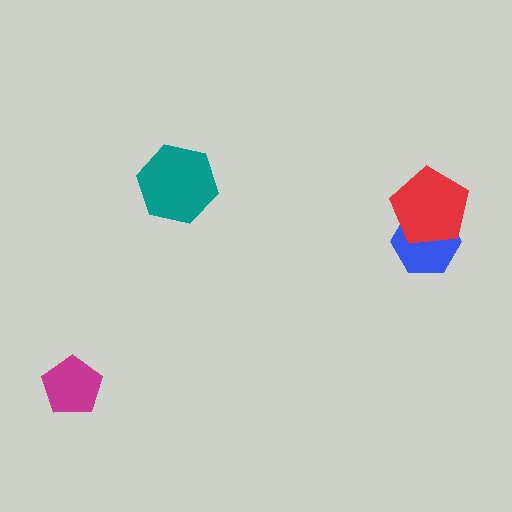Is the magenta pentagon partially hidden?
No, no other shape covers it.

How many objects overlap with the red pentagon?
1 object overlaps with the red pentagon.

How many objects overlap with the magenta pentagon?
0 objects overlap with the magenta pentagon.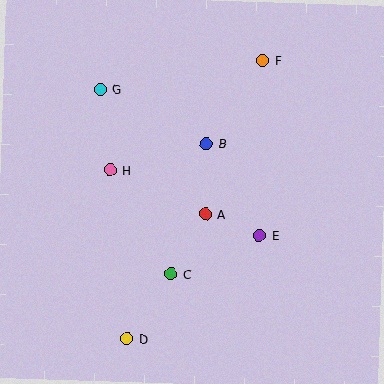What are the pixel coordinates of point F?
Point F is at (263, 61).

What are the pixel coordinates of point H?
Point H is at (110, 170).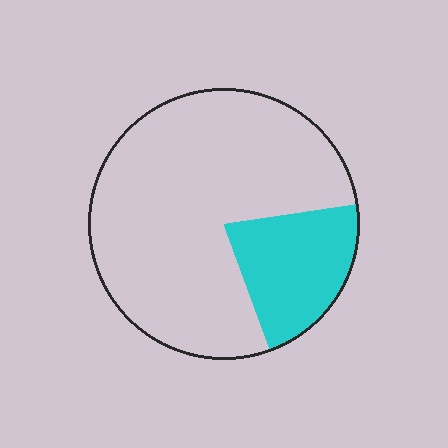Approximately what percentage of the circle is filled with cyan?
Approximately 20%.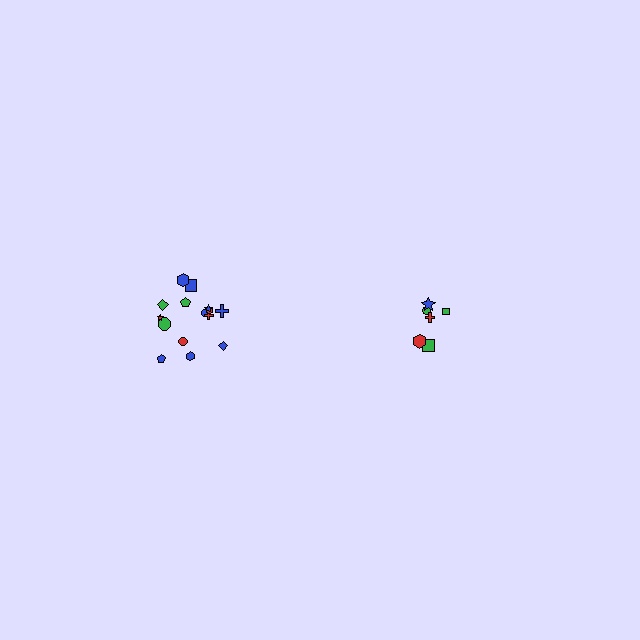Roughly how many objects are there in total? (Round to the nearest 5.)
Roughly 20 objects in total.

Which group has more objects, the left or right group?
The left group.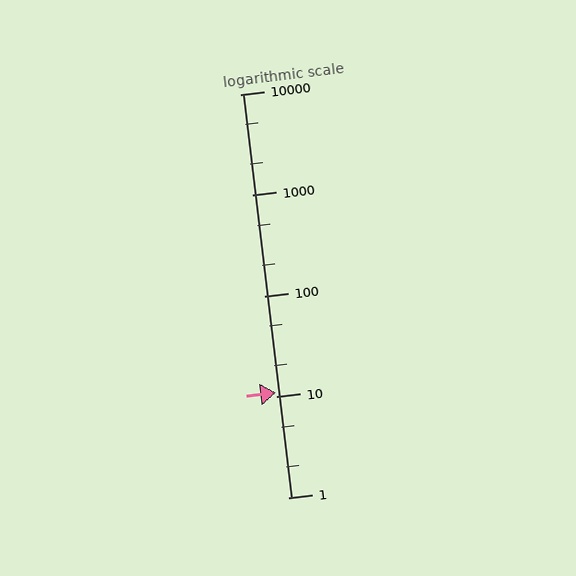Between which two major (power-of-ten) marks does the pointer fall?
The pointer is between 10 and 100.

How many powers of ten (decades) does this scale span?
The scale spans 4 decades, from 1 to 10000.